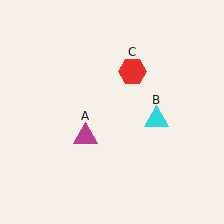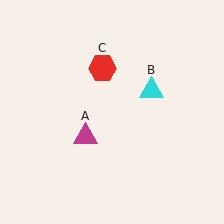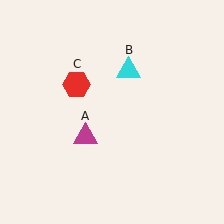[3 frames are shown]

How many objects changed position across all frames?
2 objects changed position: cyan triangle (object B), red hexagon (object C).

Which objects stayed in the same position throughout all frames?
Magenta triangle (object A) remained stationary.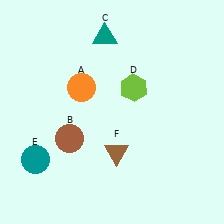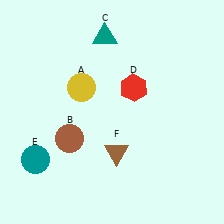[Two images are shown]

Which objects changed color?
A changed from orange to yellow. D changed from lime to red.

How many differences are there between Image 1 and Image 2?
There are 2 differences between the two images.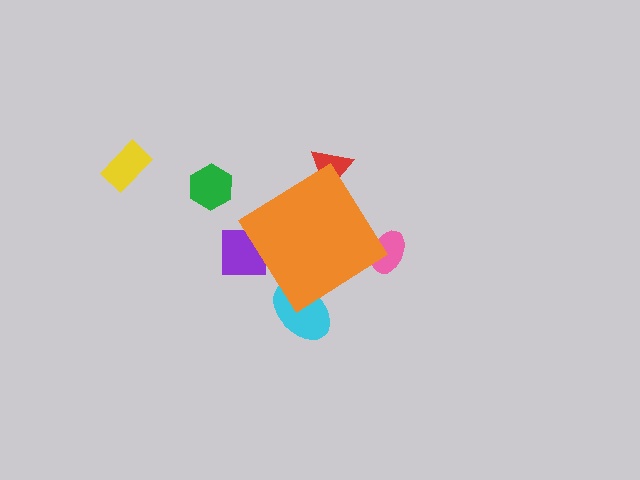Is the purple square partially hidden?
Yes, the purple square is partially hidden behind the orange diamond.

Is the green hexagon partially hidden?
No, the green hexagon is fully visible.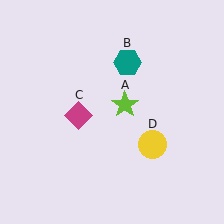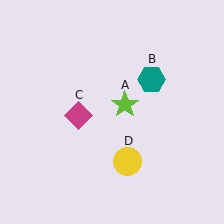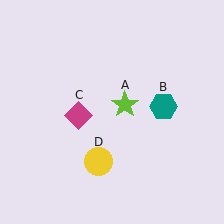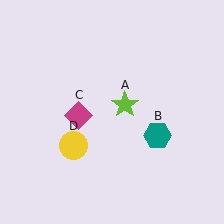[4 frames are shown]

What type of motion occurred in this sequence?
The teal hexagon (object B), yellow circle (object D) rotated clockwise around the center of the scene.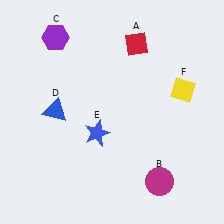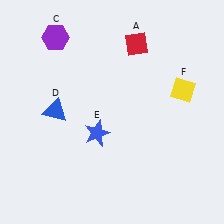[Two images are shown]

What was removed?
The magenta circle (B) was removed in Image 2.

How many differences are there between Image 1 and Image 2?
There is 1 difference between the two images.